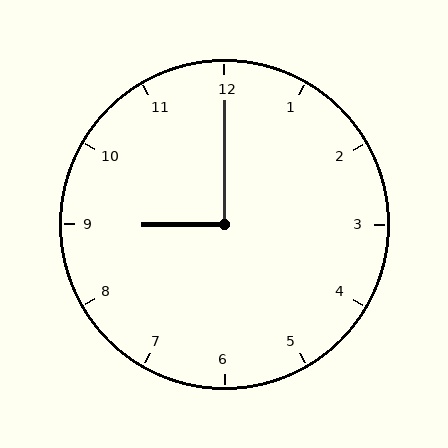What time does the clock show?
9:00.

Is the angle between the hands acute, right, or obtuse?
It is right.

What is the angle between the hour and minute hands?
Approximately 90 degrees.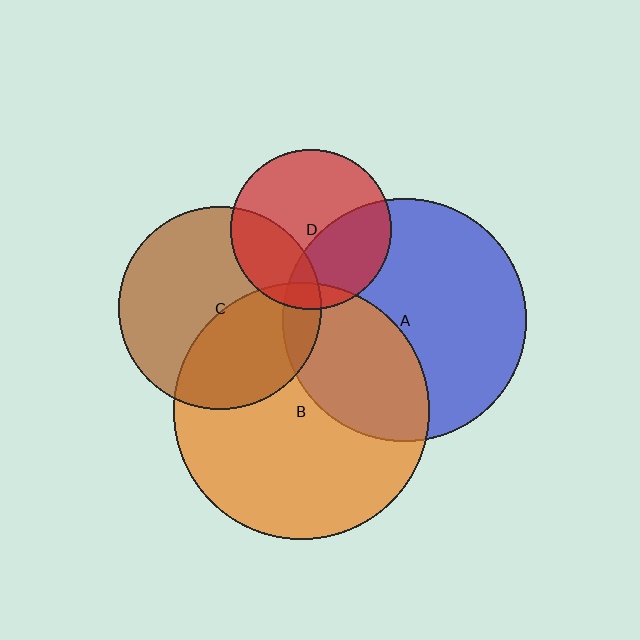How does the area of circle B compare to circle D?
Approximately 2.6 times.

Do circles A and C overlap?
Yes.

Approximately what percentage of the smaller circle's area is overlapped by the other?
Approximately 10%.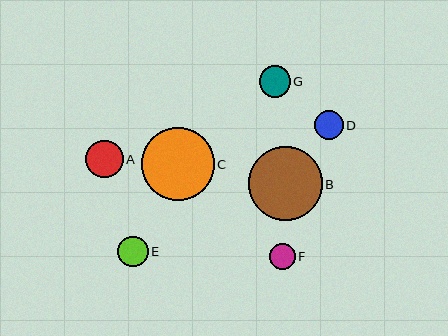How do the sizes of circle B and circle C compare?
Circle B and circle C are approximately the same size.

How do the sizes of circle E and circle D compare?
Circle E and circle D are approximately the same size.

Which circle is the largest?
Circle B is the largest with a size of approximately 73 pixels.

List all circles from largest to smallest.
From largest to smallest: B, C, A, G, E, D, F.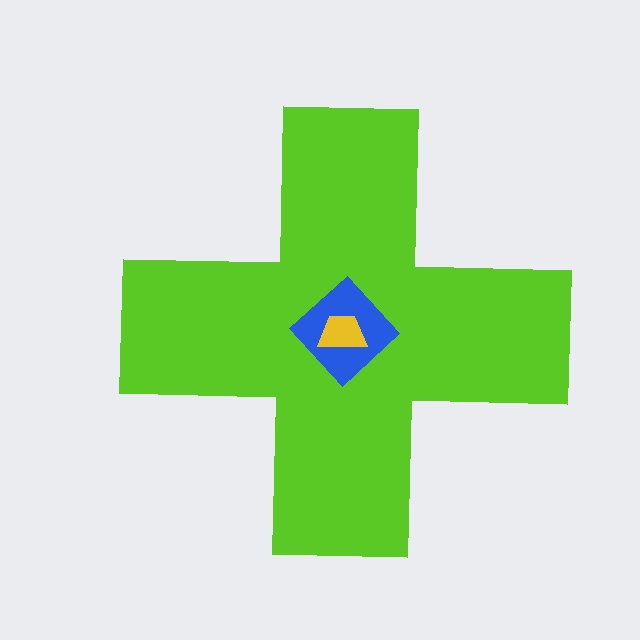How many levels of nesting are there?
3.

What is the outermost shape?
The lime cross.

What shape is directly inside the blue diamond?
The yellow trapezoid.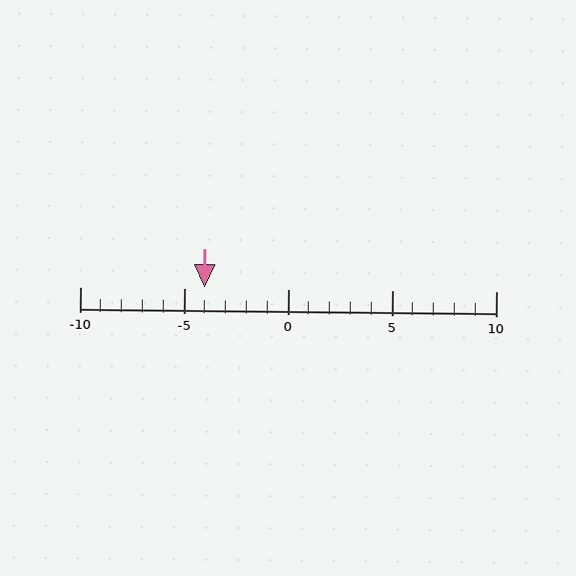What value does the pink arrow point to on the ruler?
The pink arrow points to approximately -4.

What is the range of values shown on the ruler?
The ruler shows values from -10 to 10.